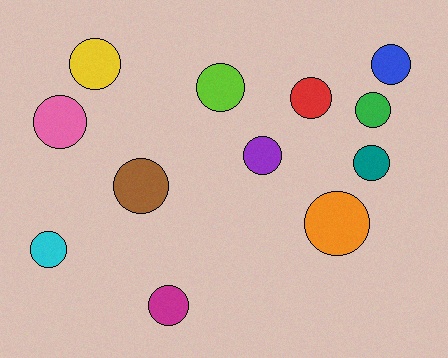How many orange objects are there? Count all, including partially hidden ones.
There is 1 orange object.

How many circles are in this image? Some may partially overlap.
There are 12 circles.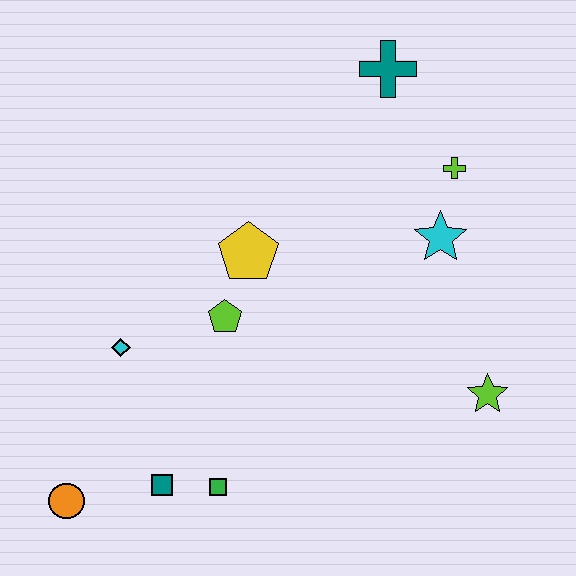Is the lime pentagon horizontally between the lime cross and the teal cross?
No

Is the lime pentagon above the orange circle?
Yes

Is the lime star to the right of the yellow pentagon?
Yes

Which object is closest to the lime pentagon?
The yellow pentagon is closest to the lime pentagon.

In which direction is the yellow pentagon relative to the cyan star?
The yellow pentagon is to the left of the cyan star.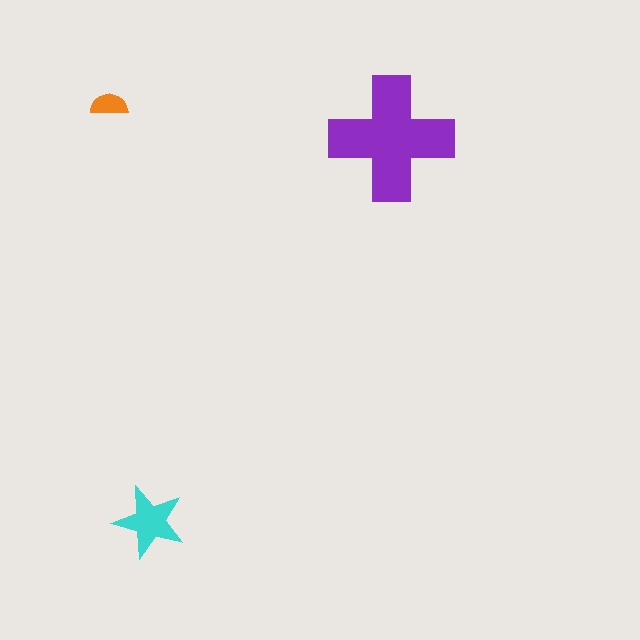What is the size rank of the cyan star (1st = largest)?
2nd.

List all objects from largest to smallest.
The purple cross, the cyan star, the orange semicircle.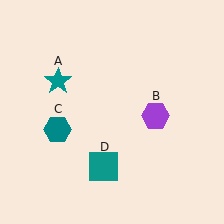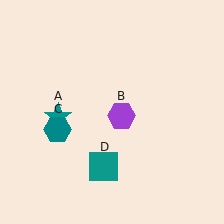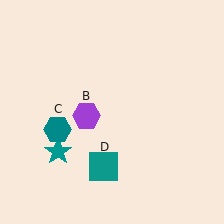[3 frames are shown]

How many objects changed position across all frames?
2 objects changed position: teal star (object A), purple hexagon (object B).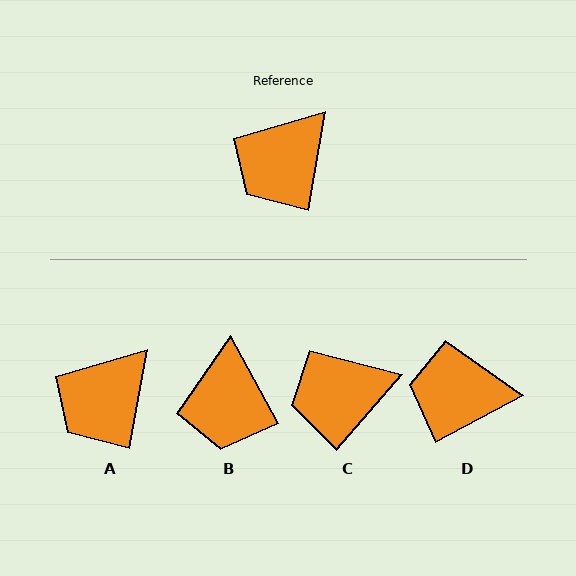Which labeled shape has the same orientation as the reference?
A.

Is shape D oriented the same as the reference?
No, it is off by about 52 degrees.